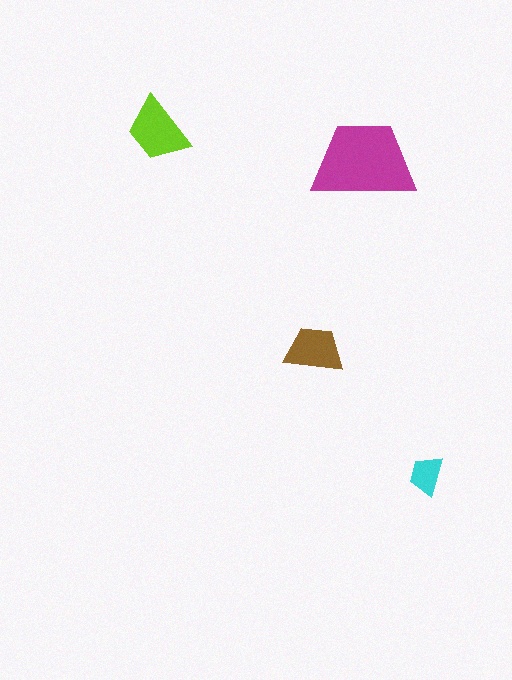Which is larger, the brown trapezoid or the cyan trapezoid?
The brown one.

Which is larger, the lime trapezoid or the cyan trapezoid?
The lime one.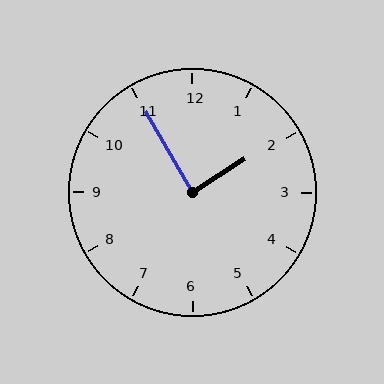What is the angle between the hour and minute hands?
Approximately 88 degrees.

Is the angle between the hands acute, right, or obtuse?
It is right.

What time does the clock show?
1:55.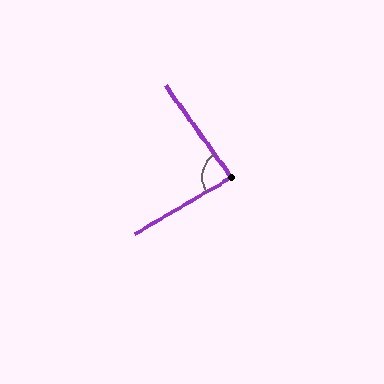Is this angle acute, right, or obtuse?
It is approximately a right angle.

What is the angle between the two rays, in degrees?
Approximately 85 degrees.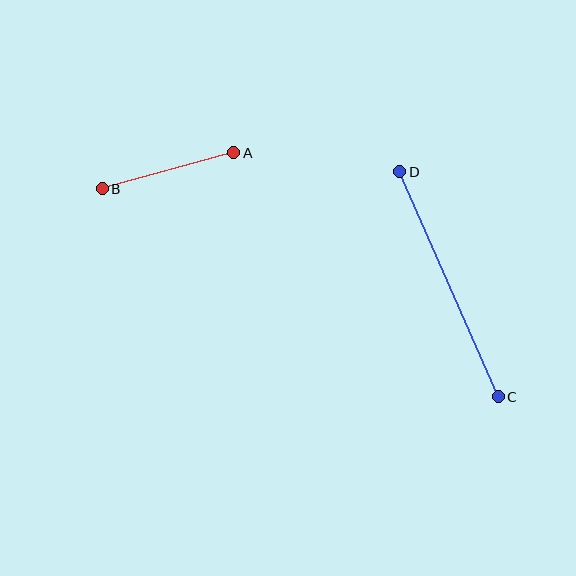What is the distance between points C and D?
The distance is approximately 246 pixels.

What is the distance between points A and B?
The distance is approximately 136 pixels.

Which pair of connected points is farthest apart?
Points C and D are farthest apart.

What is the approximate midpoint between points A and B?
The midpoint is at approximately (168, 171) pixels.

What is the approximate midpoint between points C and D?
The midpoint is at approximately (449, 284) pixels.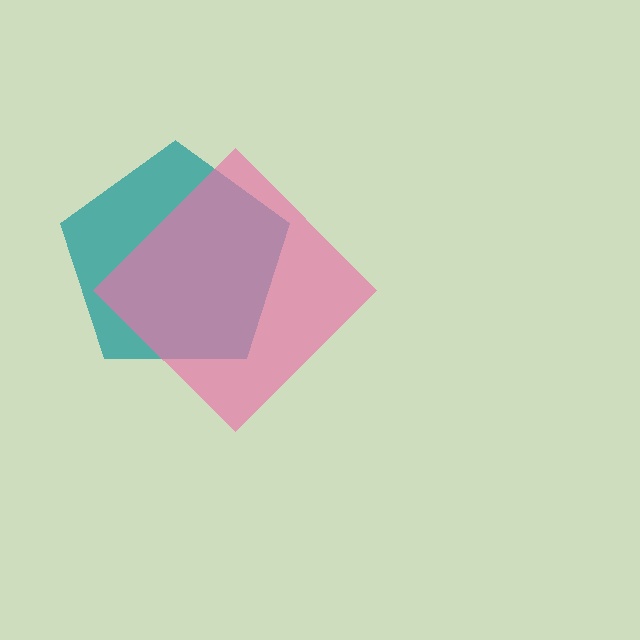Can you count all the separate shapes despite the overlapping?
Yes, there are 2 separate shapes.